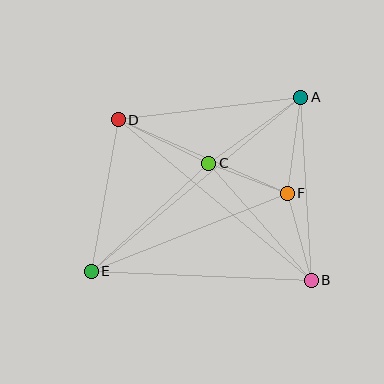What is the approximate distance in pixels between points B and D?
The distance between B and D is approximately 251 pixels.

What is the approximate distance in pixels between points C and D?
The distance between C and D is approximately 100 pixels.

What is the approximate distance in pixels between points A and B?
The distance between A and B is approximately 184 pixels.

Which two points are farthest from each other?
Points A and E are farthest from each other.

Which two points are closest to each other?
Points C and F are closest to each other.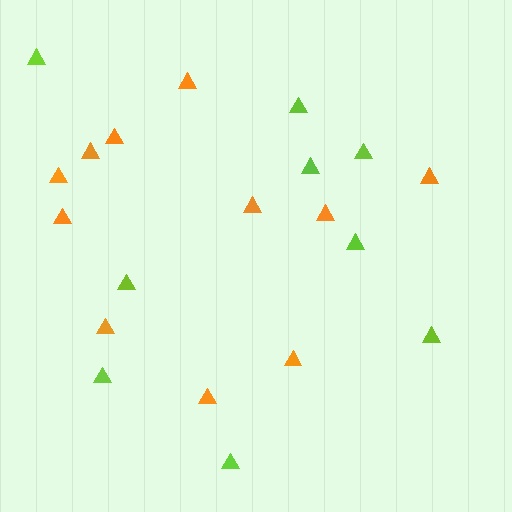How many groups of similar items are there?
There are 2 groups: one group of orange triangles (11) and one group of lime triangles (9).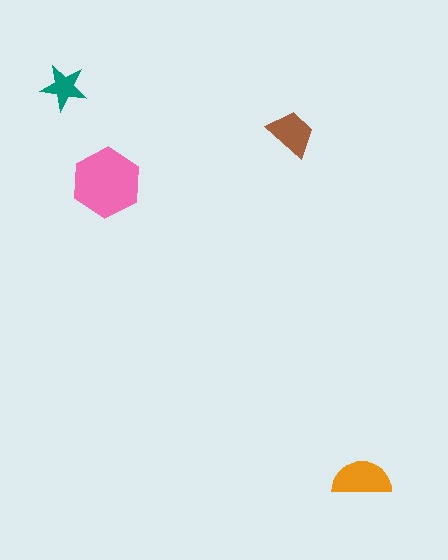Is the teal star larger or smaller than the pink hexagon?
Smaller.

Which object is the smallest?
The teal star.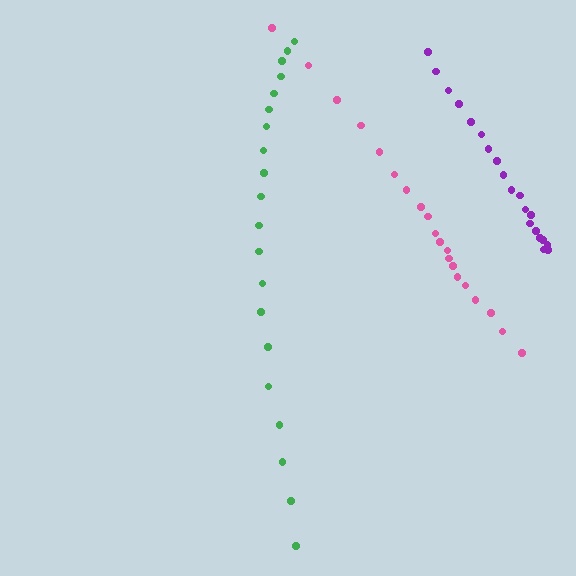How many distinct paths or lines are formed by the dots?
There are 3 distinct paths.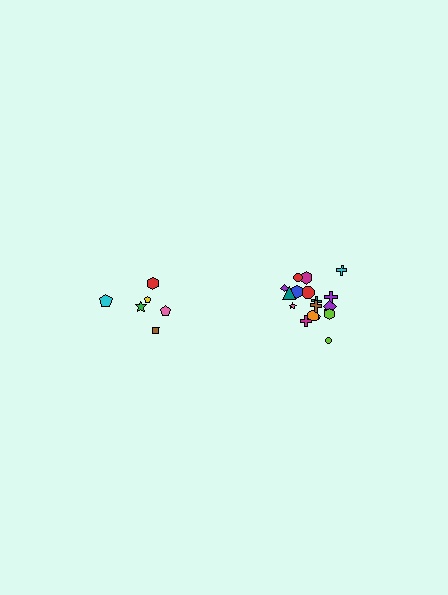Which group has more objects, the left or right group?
The right group.